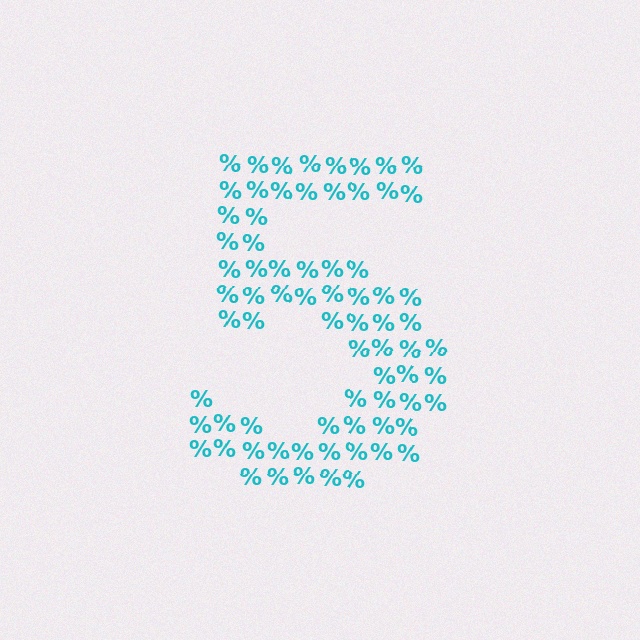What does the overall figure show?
The overall figure shows the digit 5.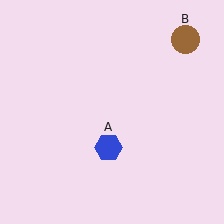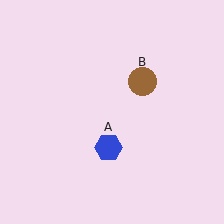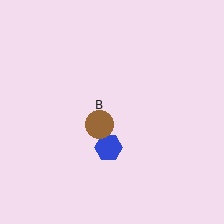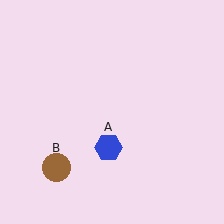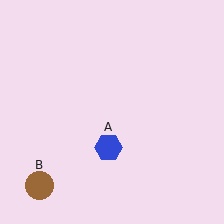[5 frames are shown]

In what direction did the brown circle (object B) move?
The brown circle (object B) moved down and to the left.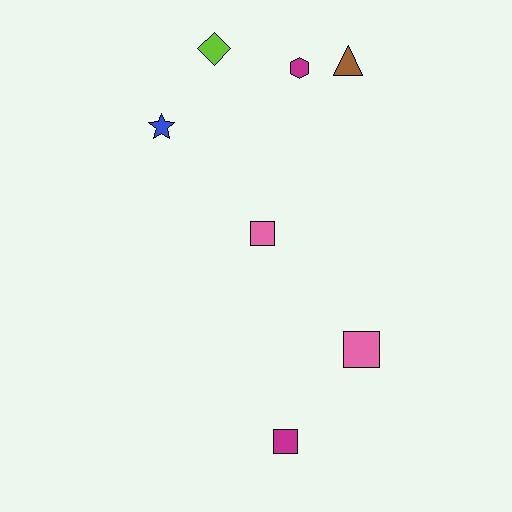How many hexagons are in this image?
There is 1 hexagon.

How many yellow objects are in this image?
There are no yellow objects.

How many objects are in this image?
There are 7 objects.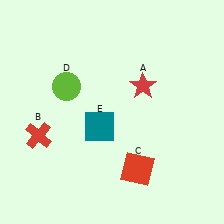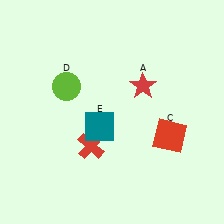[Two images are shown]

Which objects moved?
The objects that moved are: the red cross (B), the red square (C).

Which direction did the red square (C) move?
The red square (C) moved up.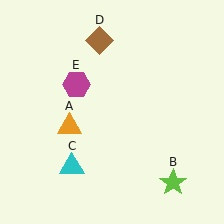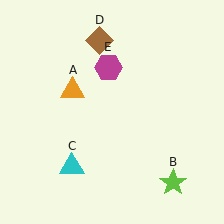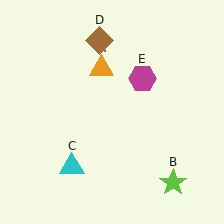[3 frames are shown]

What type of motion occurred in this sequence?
The orange triangle (object A), magenta hexagon (object E) rotated clockwise around the center of the scene.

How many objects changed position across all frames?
2 objects changed position: orange triangle (object A), magenta hexagon (object E).